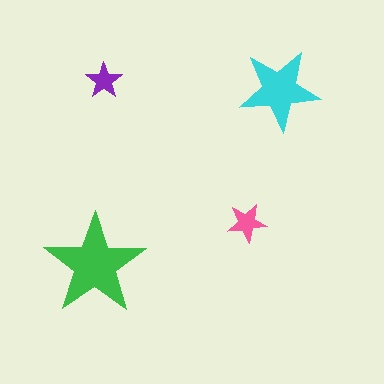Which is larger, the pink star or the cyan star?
The cyan one.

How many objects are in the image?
There are 4 objects in the image.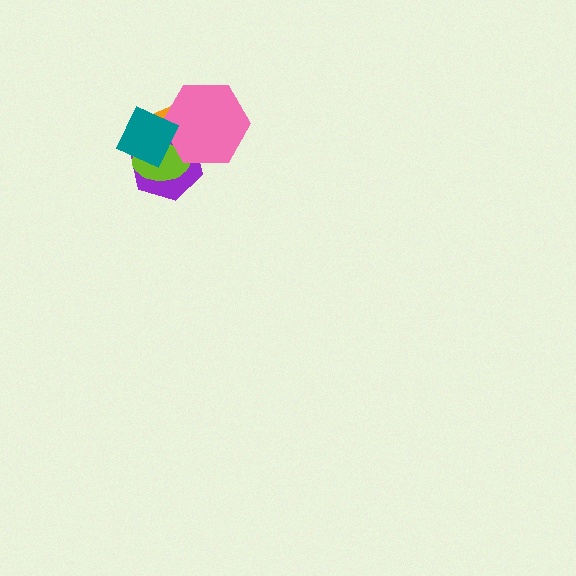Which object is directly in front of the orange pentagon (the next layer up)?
The purple hexagon is directly in front of the orange pentagon.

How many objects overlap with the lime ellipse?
4 objects overlap with the lime ellipse.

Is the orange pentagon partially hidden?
Yes, it is partially covered by another shape.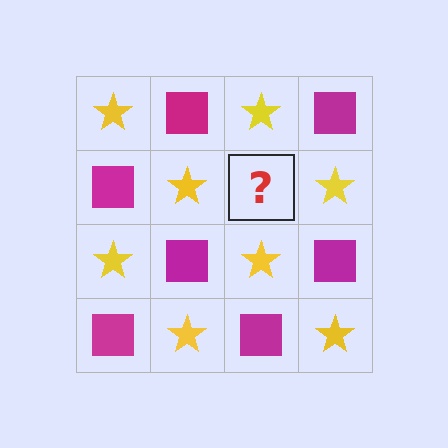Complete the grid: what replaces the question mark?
The question mark should be replaced with a magenta square.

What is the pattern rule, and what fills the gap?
The rule is that it alternates yellow star and magenta square in a checkerboard pattern. The gap should be filled with a magenta square.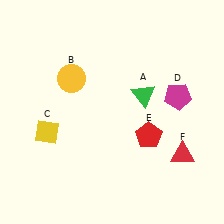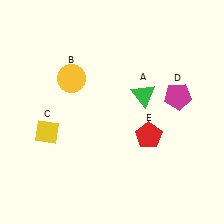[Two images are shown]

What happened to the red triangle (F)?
The red triangle (F) was removed in Image 2. It was in the bottom-right area of Image 1.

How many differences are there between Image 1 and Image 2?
There is 1 difference between the two images.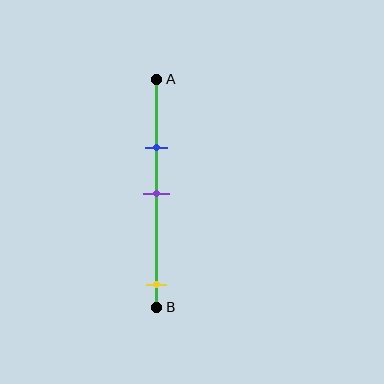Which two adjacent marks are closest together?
The blue and purple marks are the closest adjacent pair.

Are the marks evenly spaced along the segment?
No, the marks are not evenly spaced.